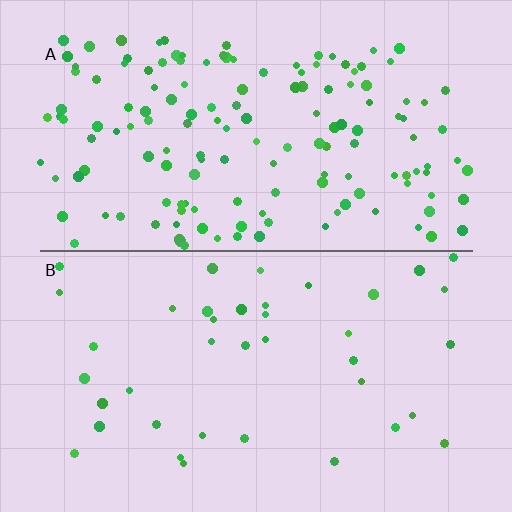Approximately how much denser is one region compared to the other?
Approximately 3.8× — region A over region B.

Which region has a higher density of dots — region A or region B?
A (the top).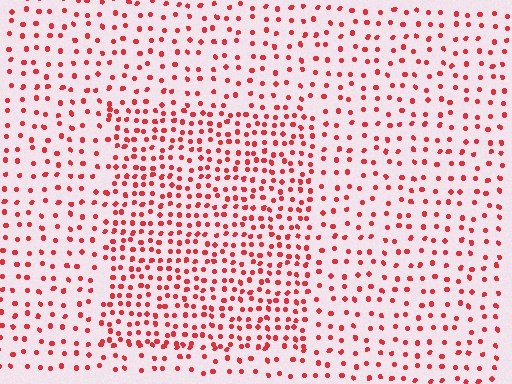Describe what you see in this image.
The image contains small red elements arranged at two different densities. A rectangle-shaped region is visible where the elements are more densely packed than the surrounding area.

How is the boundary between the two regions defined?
The boundary is defined by a change in element density (approximately 1.9x ratio). All elements are the same color, size, and shape.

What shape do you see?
I see a rectangle.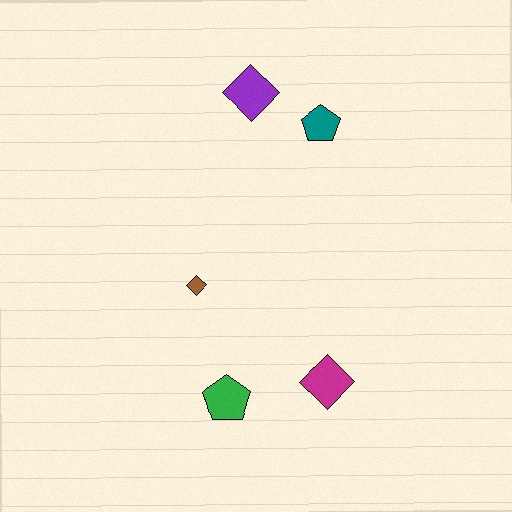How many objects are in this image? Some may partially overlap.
There are 5 objects.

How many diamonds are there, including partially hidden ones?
There are 3 diamonds.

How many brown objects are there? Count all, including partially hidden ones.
There is 1 brown object.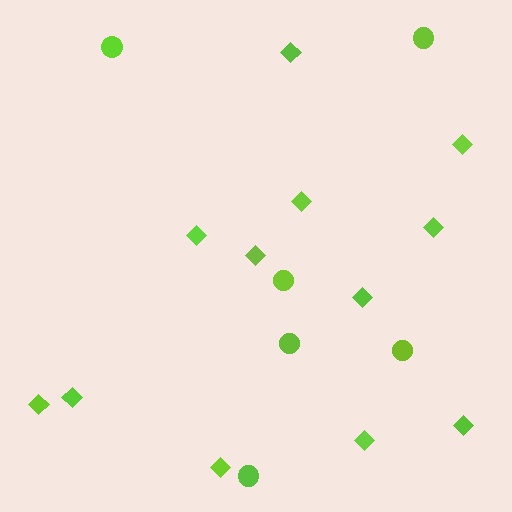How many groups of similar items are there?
There are 2 groups: one group of diamonds (12) and one group of circles (6).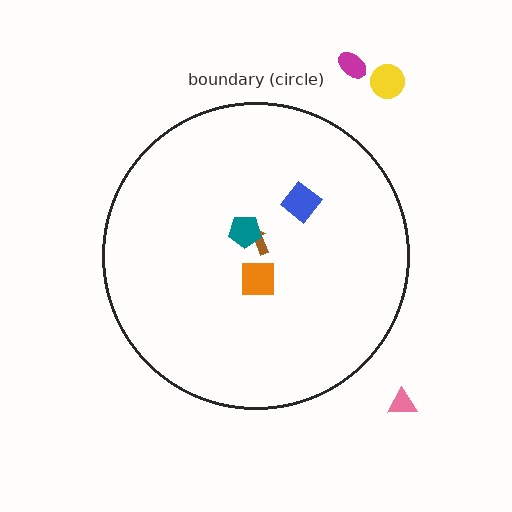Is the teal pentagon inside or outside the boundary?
Inside.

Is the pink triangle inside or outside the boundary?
Outside.